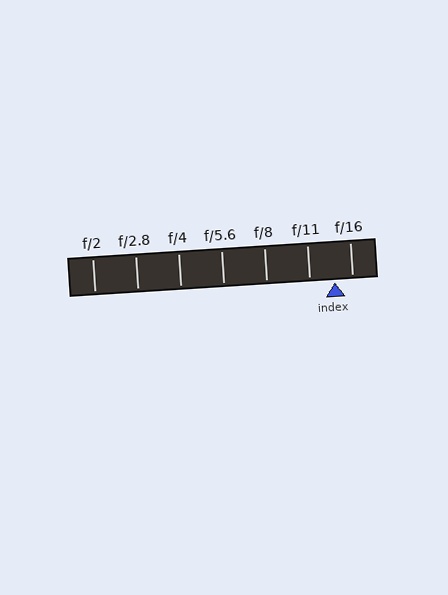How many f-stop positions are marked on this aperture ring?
There are 7 f-stop positions marked.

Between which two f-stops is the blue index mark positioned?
The index mark is between f/11 and f/16.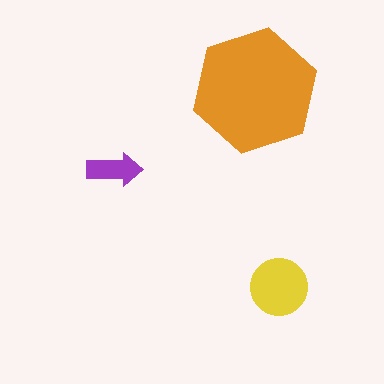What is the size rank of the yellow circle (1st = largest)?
2nd.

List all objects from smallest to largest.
The purple arrow, the yellow circle, the orange hexagon.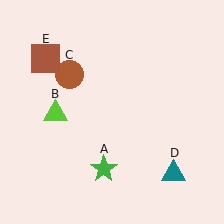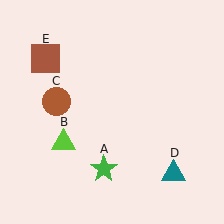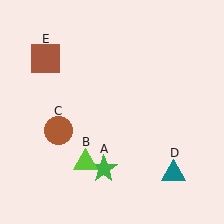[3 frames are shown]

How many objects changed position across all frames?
2 objects changed position: lime triangle (object B), brown circle (object C).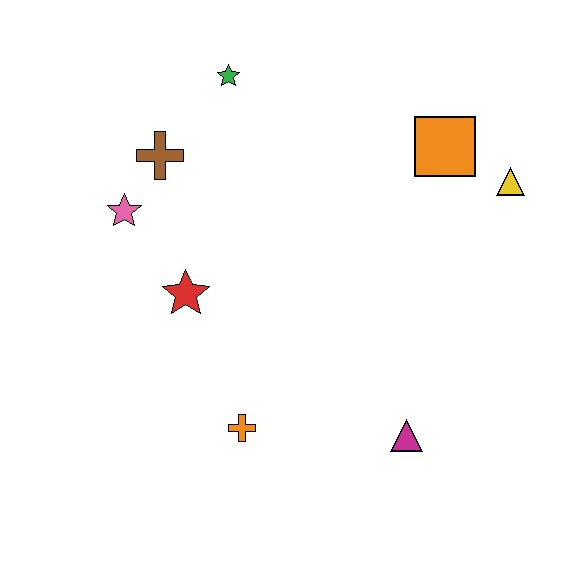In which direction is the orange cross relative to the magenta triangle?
The orange cross is to the left of the magenta triangle.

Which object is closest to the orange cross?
The red star is closest to the orange cross.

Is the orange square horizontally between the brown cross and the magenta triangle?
No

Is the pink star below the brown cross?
Yes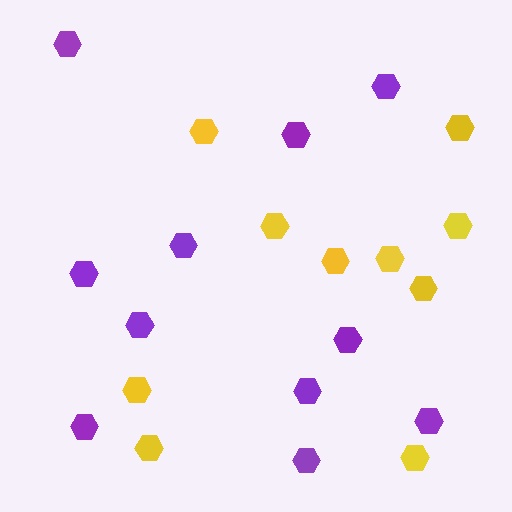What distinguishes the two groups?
There are 2 groups: one group of purple hexagons (11) and one group of yellow hexagons (10).